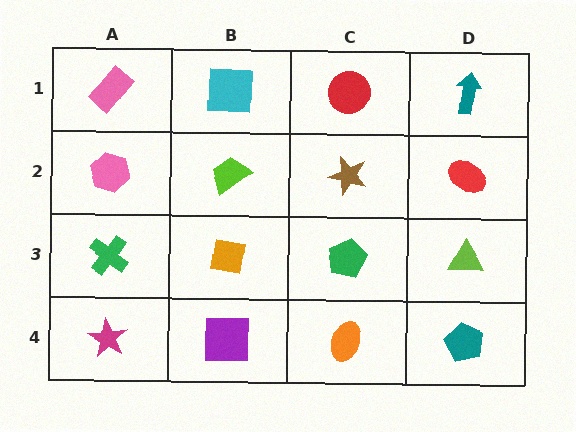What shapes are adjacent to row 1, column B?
A lime trapezoid (row 2, column B), a pink rectangle (row 1, column A), a red circle (row 1, column C).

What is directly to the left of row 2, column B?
A pink hexagon.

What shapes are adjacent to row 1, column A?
A pink hexagon (row 2, column A), a cyan square (row 1, column B).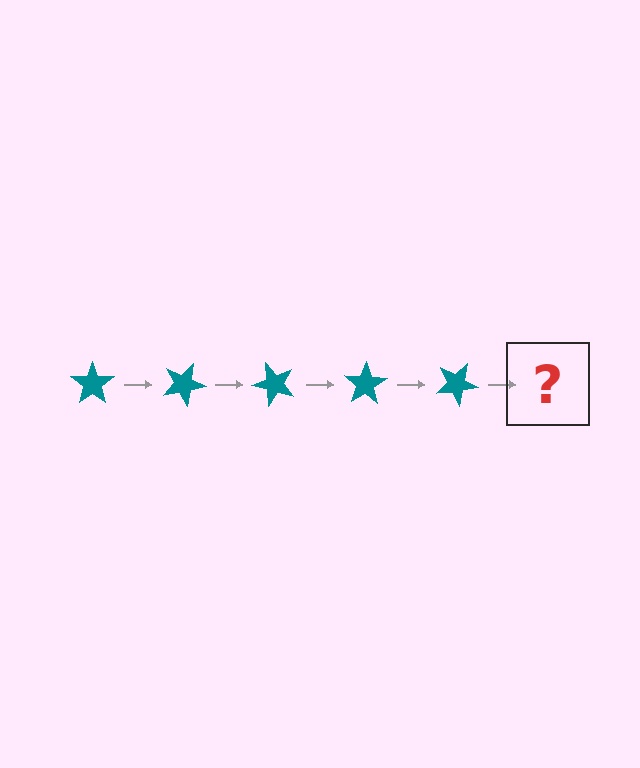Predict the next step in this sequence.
The next step is a teal star rotated 125 degrees.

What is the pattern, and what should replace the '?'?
The pattern is that the star rotates 25 degrees each step. The '?' should be a teal star rotated 125 degrees.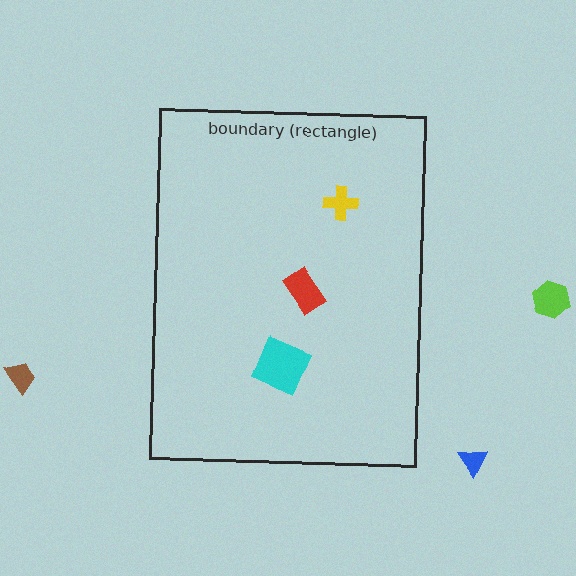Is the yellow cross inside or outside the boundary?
Inside.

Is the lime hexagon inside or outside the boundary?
Outside.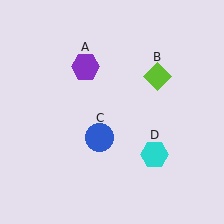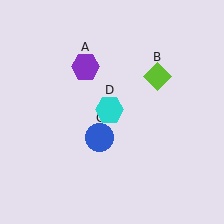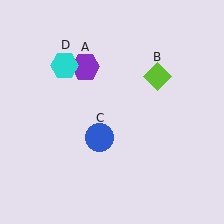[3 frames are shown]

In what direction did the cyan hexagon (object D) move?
The cyan hexagon (object D) moved up and to the left.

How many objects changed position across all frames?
1 object changed position: cyan hexagon (object D).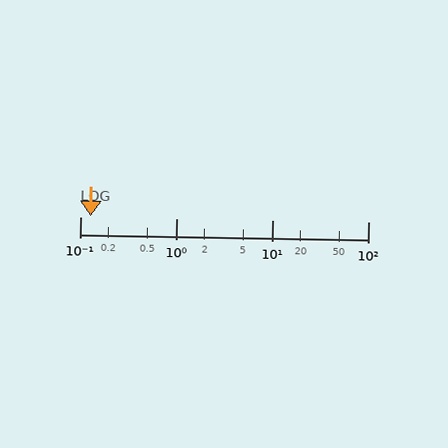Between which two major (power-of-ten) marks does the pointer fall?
The pointer is between 0.1 and 1.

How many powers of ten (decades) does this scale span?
The scale spans 3 decades, from 0.1 to 100.